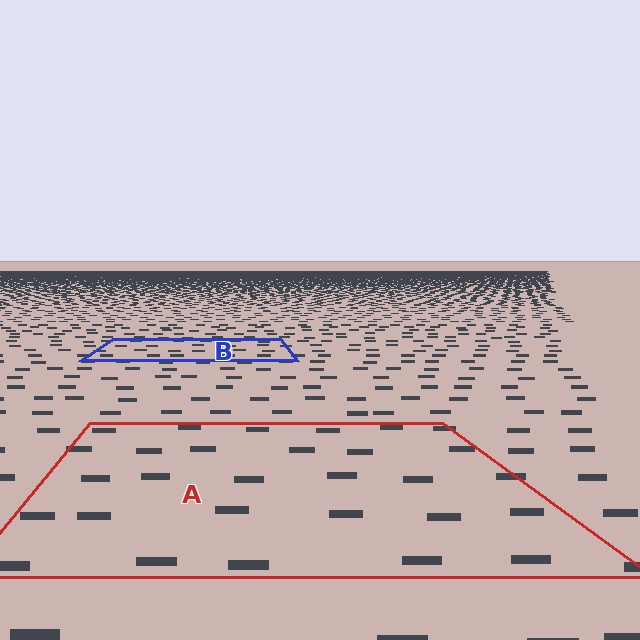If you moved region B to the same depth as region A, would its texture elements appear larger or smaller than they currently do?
They would appear larger. At a closer depth, the same texture elements are projected at a bigger on-screen size.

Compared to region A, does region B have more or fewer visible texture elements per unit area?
Region B has more texture elements per unit area — they are packed more densely because it is farther away.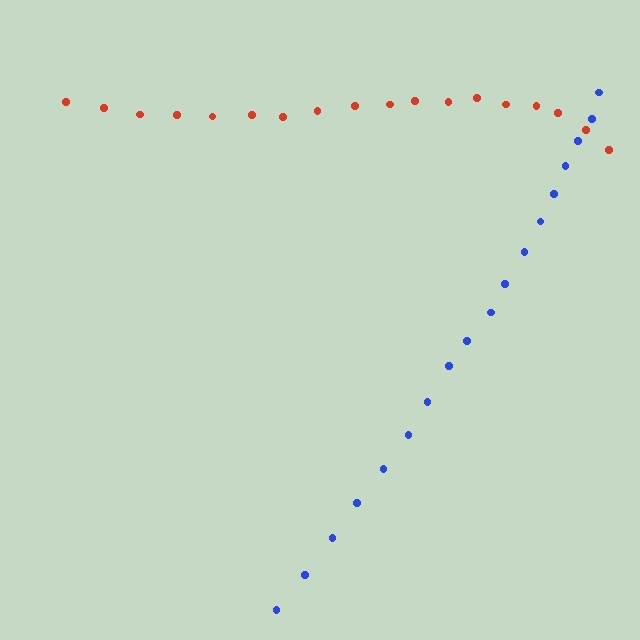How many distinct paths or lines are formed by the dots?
There are 2 distinct paths.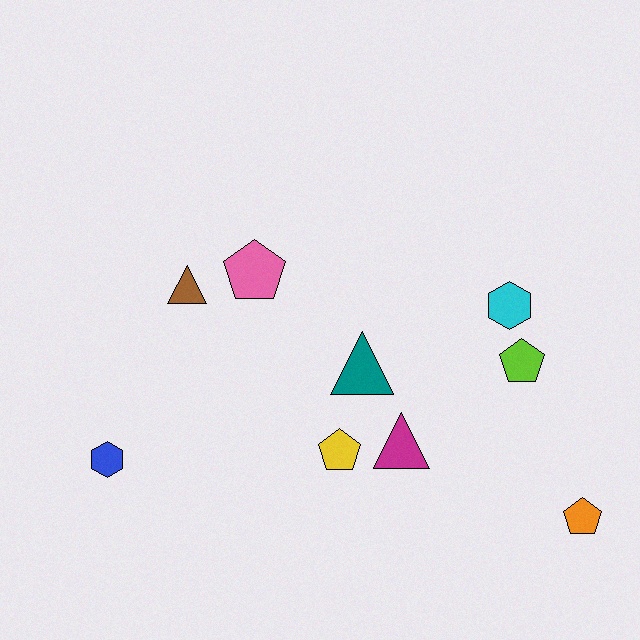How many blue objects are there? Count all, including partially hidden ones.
There is 1 blue object.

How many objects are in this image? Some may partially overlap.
There are 9 objects.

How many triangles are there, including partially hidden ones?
There are 3 triangles.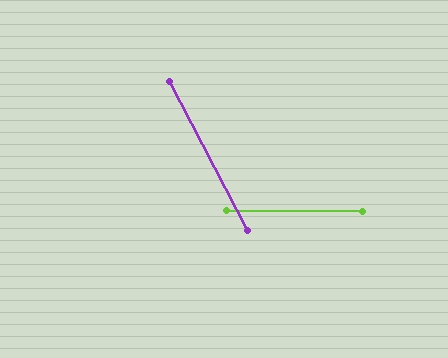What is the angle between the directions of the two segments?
Approximately 62 degrees.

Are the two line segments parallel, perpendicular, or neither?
Neither parallel nor perpendicular — they differ by about 62°.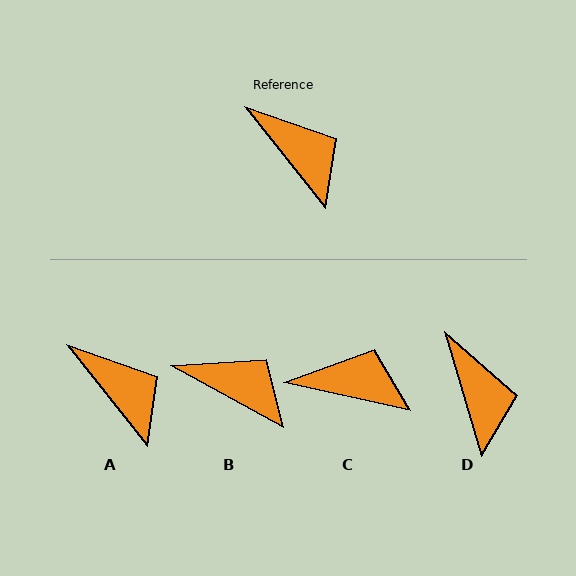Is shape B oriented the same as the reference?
No, it is off by about 23 degrees.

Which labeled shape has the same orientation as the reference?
A.